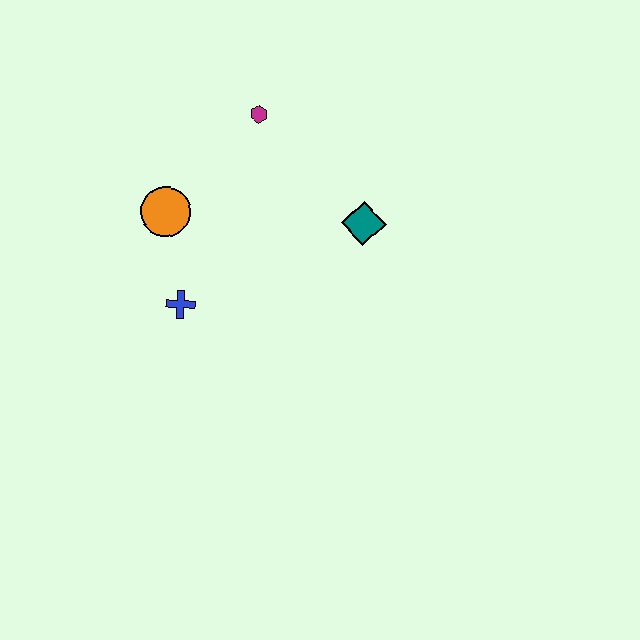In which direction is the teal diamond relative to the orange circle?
The teal diamond is to the right of the orange circle.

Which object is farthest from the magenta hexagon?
The blue cross is farthest from the magenta hexagon.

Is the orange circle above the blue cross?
Yes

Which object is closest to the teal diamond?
The magenta hexagon is closest to the teal diamond.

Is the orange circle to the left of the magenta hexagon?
Yes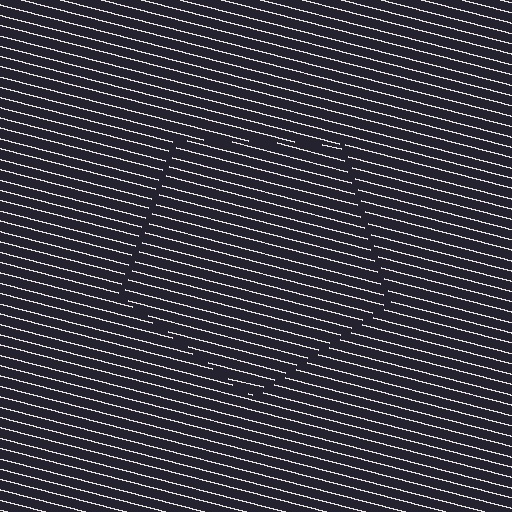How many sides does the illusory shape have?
5 sides — the line-ends trace a pentagon.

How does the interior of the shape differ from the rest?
The interior of the shape contains the same grating, shifted by half a period — the contour is defined by the phase discontinuity where line-ends from the inner and outer gratings abut.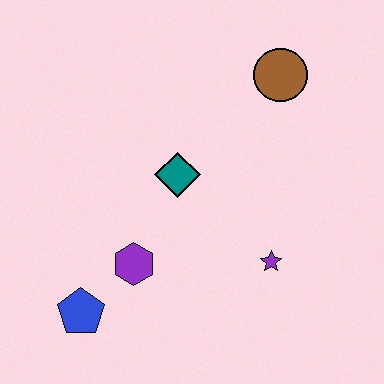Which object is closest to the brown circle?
The teal diamond is closest to the brown circle.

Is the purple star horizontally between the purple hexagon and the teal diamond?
No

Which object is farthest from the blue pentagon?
The brown circle is farthest from the blue pentagon.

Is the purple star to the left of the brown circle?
Yes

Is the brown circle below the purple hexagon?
No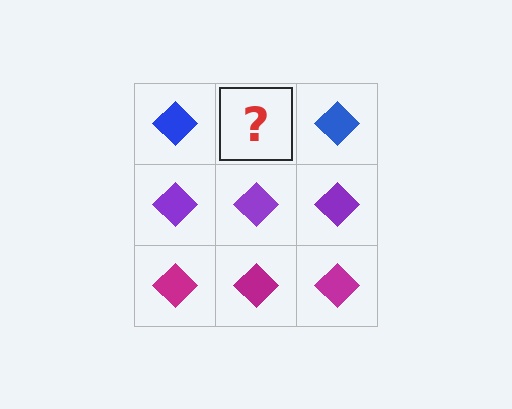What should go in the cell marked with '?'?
The missing cell should contain a blue diamond.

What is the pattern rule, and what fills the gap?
The rule is that each row has a consistent color. The gap should be filled with a blue diamond.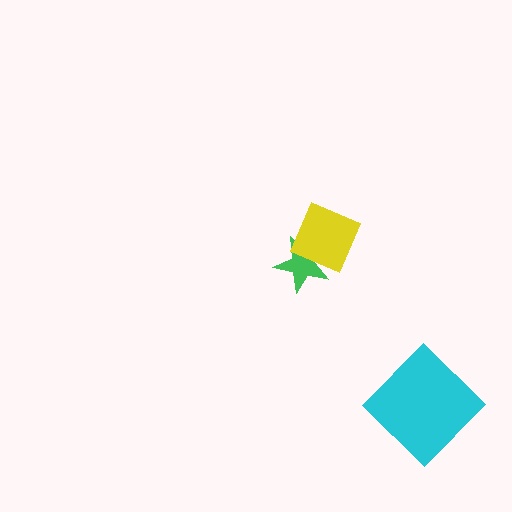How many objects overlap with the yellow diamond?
1 object overlaps with the yellow diamond.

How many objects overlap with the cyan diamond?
0 objects overlap with the cyan diamond.